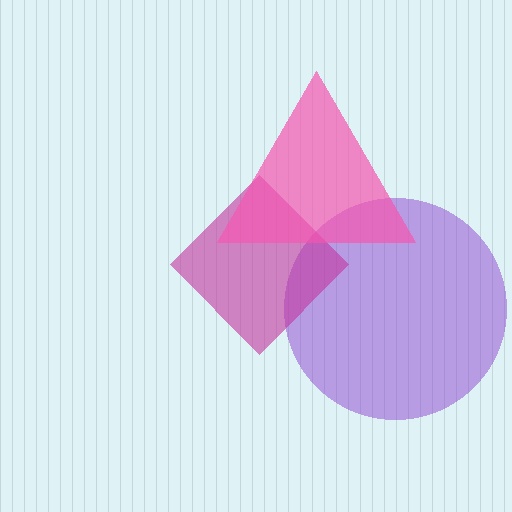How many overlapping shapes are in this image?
There are 3 overlapping shapes in the image.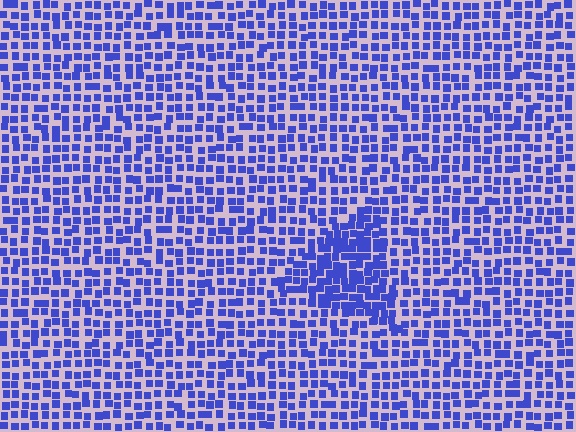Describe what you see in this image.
The image contains small blue elements arranged at two different densities. A triangle-shaped region is visible where the elements are more densely packed than the surrounding area.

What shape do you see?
I see a triangle.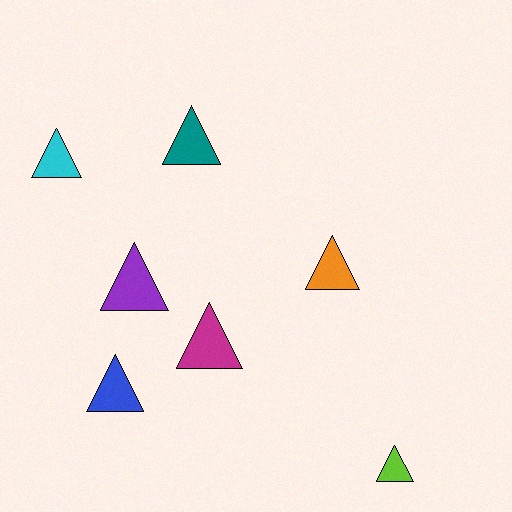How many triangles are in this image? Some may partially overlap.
There are 7 triangles.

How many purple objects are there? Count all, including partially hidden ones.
There is 1 purple object.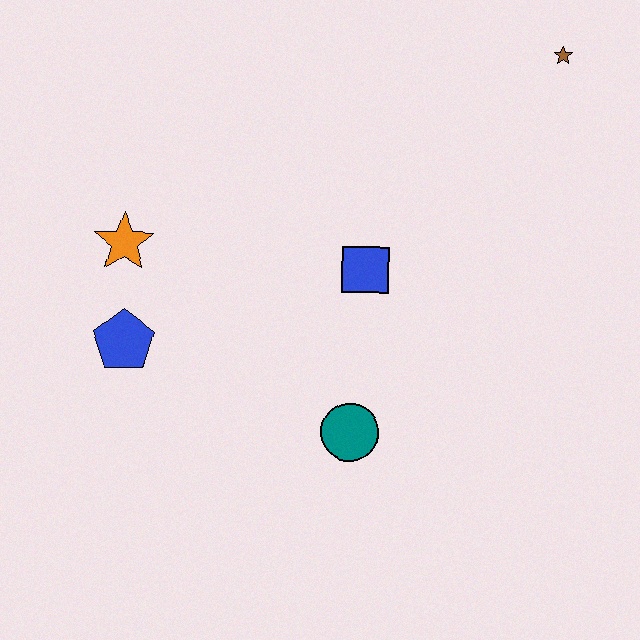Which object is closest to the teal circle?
The blue square is closest to the teal circle.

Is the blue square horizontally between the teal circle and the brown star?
Yes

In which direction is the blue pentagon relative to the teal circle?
The blue pentagon is to the left of the teal circle.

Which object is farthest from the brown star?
The blue pentagon is farthest from the brown star.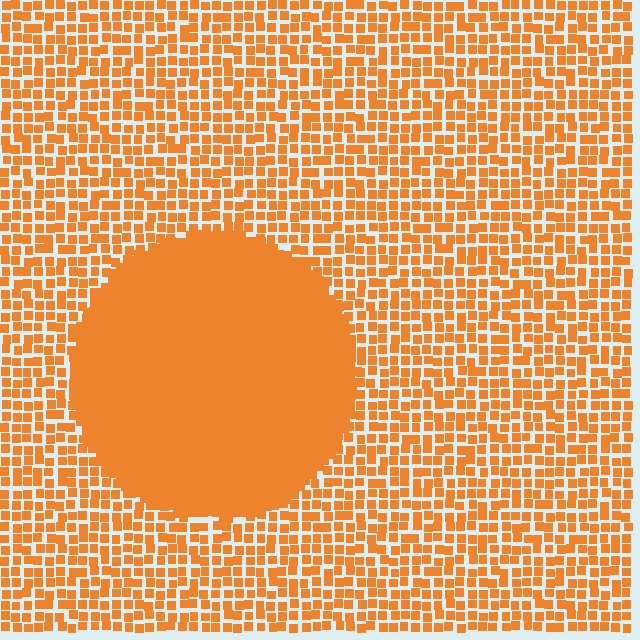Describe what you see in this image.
The image contains small orange elements arranged at two different densities. A circle-shaped region is visible where the elements are more densely packed than the surrounding area.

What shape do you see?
I see a circle.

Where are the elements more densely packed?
The elements are more densely packed inside the circle boundary.